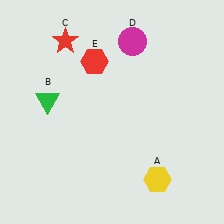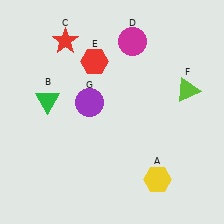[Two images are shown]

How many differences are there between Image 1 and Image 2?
There are 2 differences between the two images.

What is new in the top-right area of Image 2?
A lime triangle (F) was added in the top-right area of Image 2.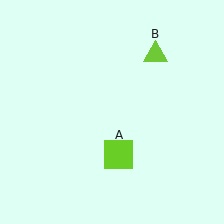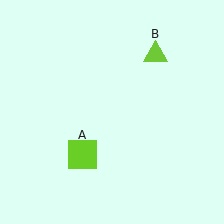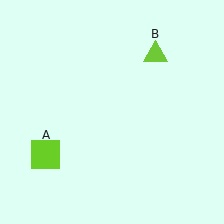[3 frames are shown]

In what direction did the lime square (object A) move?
The lime square (object A) moved left.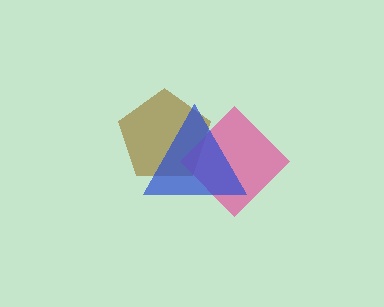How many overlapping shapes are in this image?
There are 3 overlapping shapes in the image.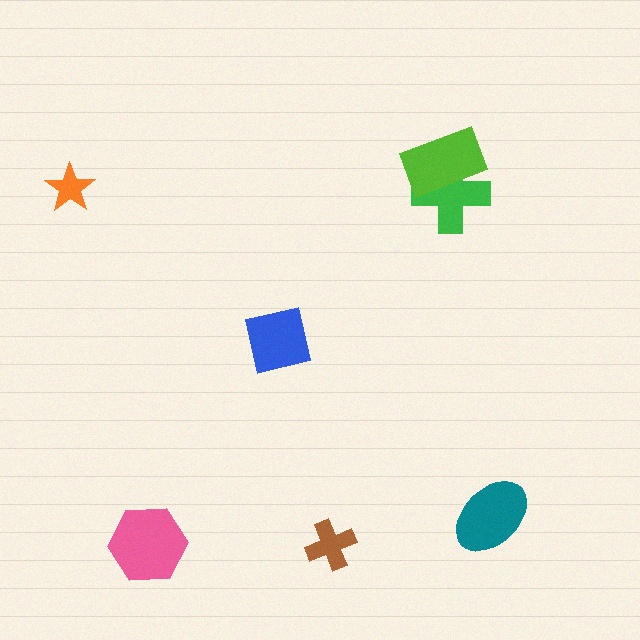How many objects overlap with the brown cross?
0 objects overlap with the brown cross.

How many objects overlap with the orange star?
0 objects overlap with the orange star.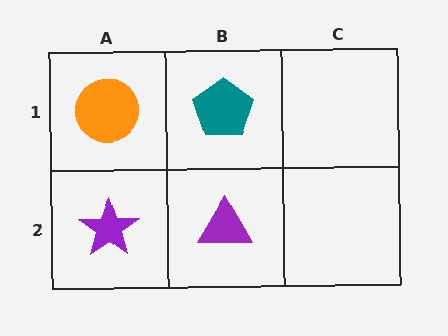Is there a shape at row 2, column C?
No, that cell is empty.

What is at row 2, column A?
A purple star.